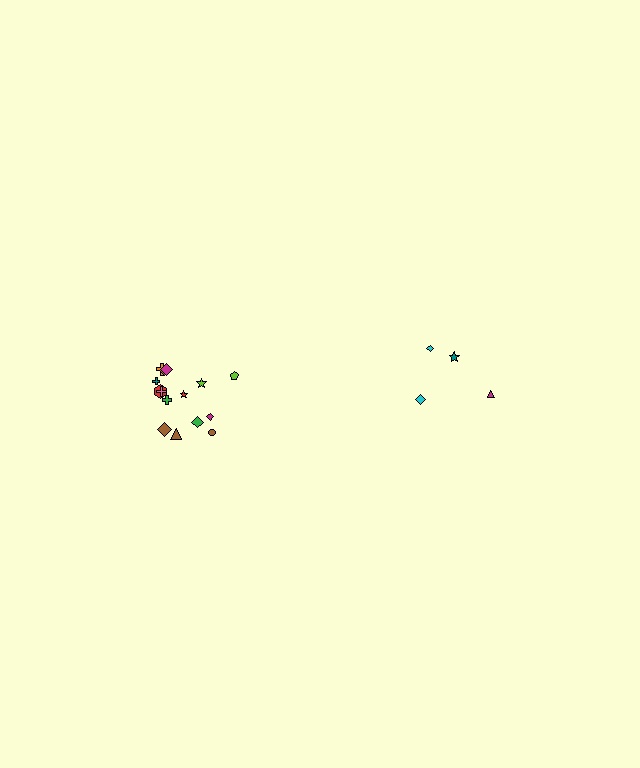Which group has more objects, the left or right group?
The left group.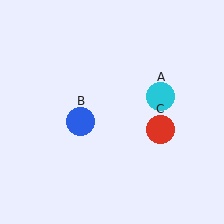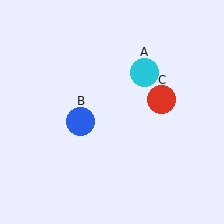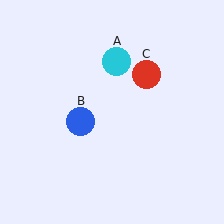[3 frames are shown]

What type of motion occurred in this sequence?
The cyan circle (object A), red circle (object C) rotated counterclockwise around the center of the scene.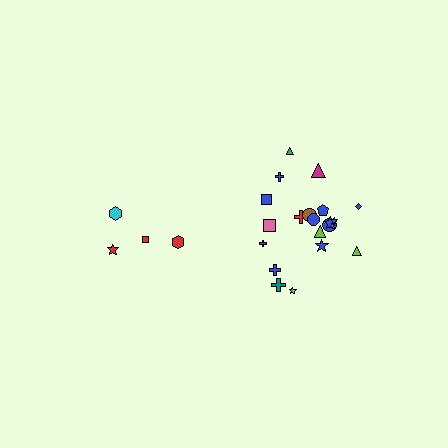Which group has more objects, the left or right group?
The right group.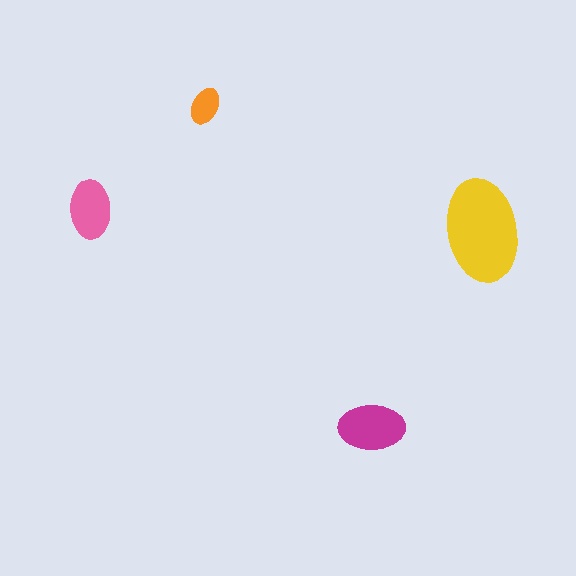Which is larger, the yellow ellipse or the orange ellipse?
The yellow one.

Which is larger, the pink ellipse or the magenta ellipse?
The magenta one.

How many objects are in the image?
There are 4 objects in the image.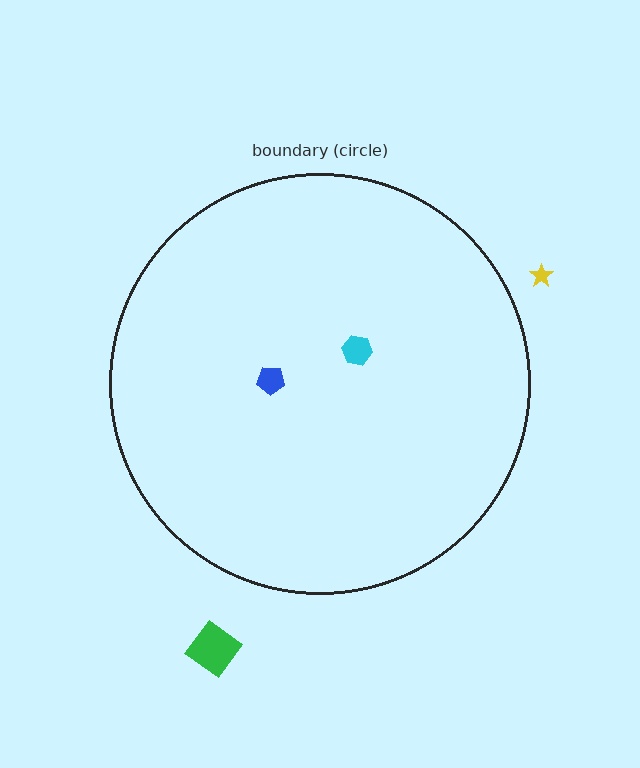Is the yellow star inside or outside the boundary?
Outside.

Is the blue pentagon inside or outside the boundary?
Inside.